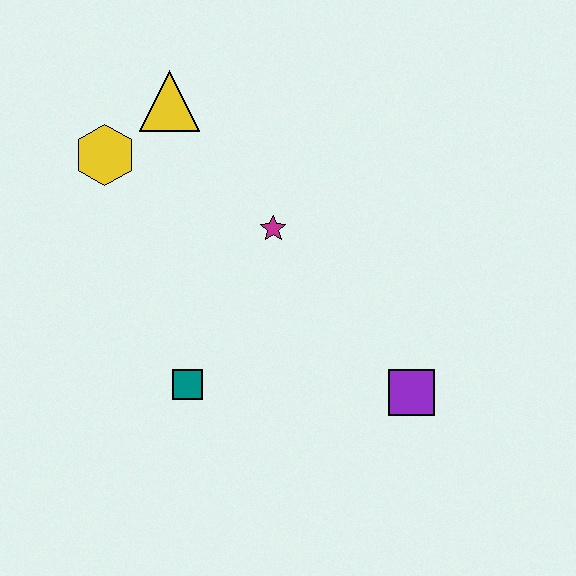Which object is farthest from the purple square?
The yellow hexagon is farthest from the purple square.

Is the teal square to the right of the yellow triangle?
Yes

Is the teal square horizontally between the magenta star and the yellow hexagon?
Yes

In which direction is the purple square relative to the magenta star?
The purple square is below the magenta star.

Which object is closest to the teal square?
The magenta star is closest to the teal square.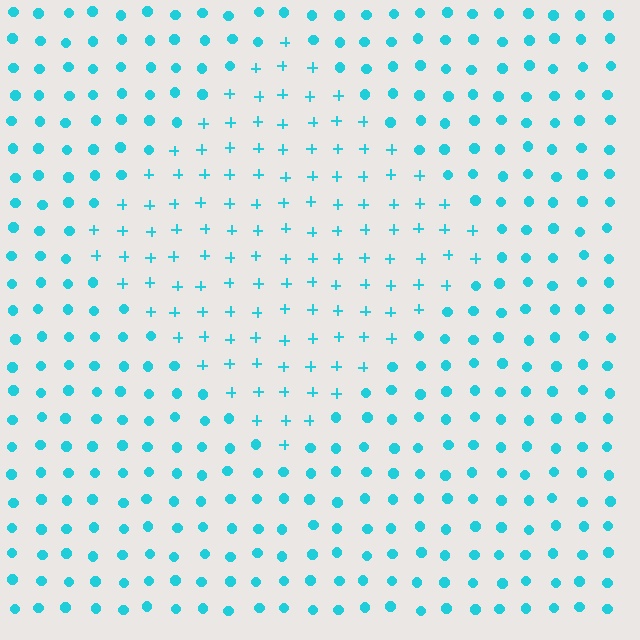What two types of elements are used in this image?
The image uses plus signs inside the diamond region and circles outside it.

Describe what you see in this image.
The image is filled with small cyan elements arranged in a uniform grid. A diamond-shaped region contains plus signs, while the surrounding area contains circles. The boundary is defined purely by the change in element shape.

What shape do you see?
I see a diamond.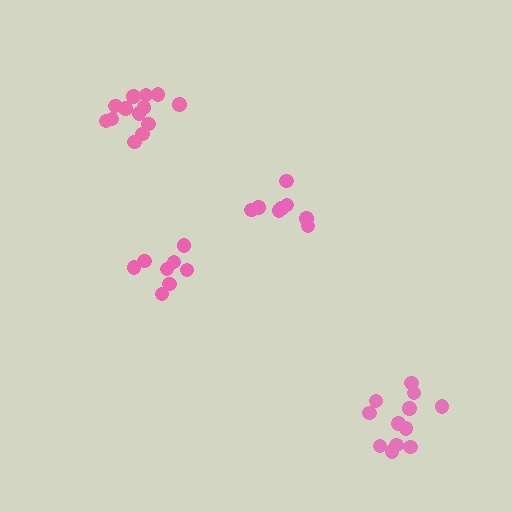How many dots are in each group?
Group 1: 8 dots, Group 2: 8 dots, Group 3: 12 dots, Group 4: 13 dots (41 total).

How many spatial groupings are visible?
There are 4 spatial groupings.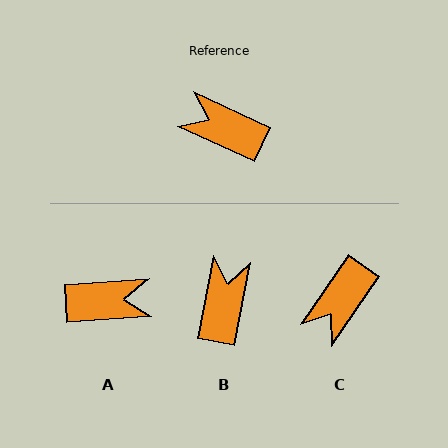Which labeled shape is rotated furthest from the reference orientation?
A, about 151 degrees away.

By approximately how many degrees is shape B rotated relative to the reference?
Approximately 76 degrees clockwise.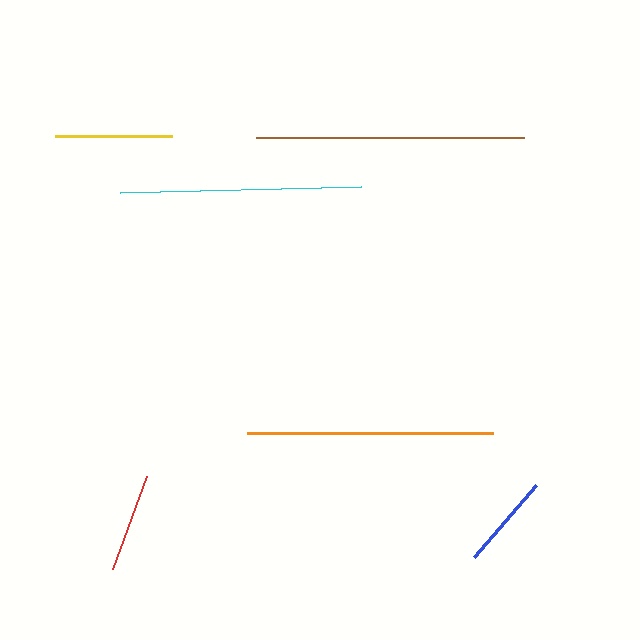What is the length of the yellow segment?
The yellow segment is approximately 117 pixels long.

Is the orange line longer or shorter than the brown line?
The brown line is longer than the orange line.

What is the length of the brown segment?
The brown segment is approximately 268 pixels long.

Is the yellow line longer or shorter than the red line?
The yellow line is longer than the red line.